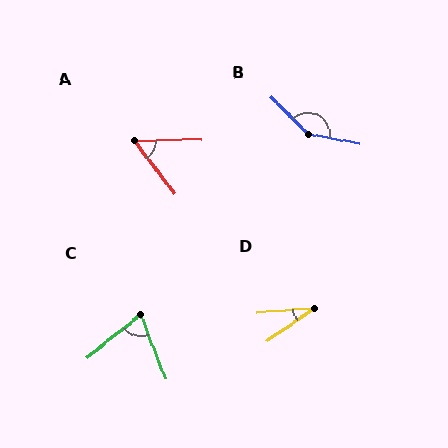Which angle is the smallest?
D, at approximately 31 degrees.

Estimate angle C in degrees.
Approximately 72 degrees.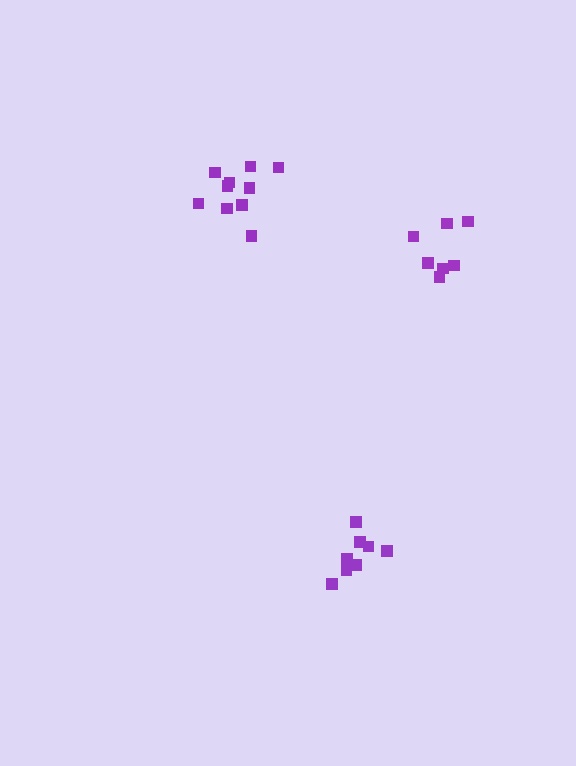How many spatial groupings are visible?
There are 3 spatial groupings.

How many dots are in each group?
Group 1: 8 dots, Group 2: 7 dots, Group 3: 10 dots (25 total).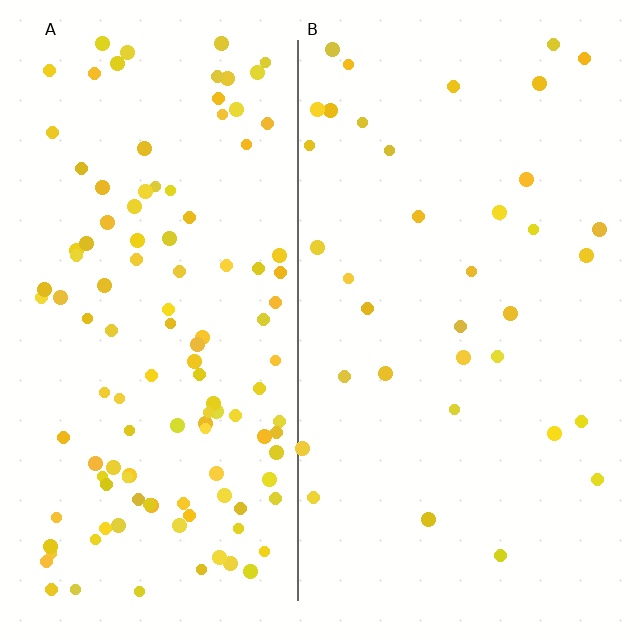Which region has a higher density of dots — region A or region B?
A (the left).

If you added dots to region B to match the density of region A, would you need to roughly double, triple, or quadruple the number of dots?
Approximately triple.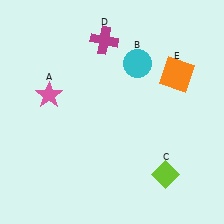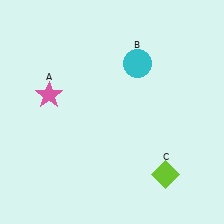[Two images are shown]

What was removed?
The orange square (E), the magenta cross (D) were removed in Image 2.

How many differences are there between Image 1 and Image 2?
There are 2 differences between the two images.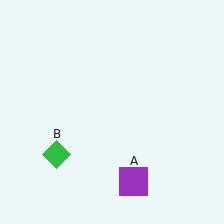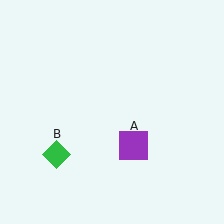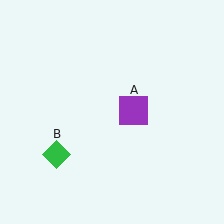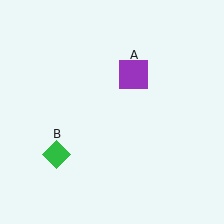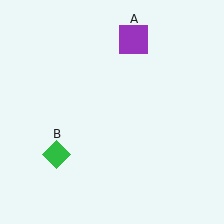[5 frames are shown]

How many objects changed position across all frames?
1 object changed position: purple square (object A).